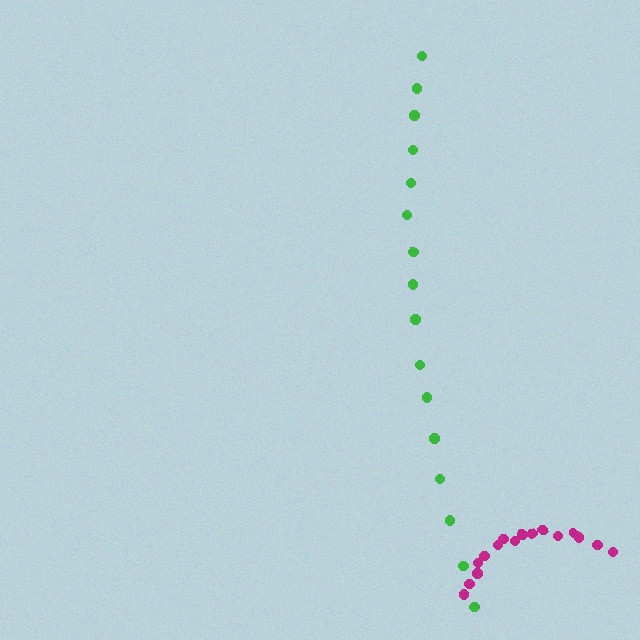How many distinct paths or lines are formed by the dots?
There are 2 distinct paths.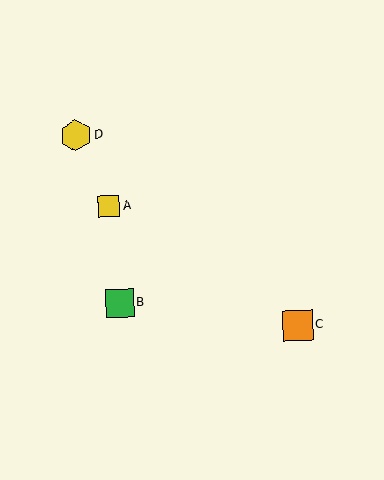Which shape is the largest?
The yellow hexagon (labeled D) is the largest.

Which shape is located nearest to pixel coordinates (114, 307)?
The green square (labeled B) at (120, 303) is nearest to that location.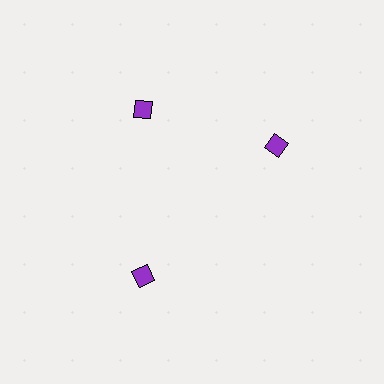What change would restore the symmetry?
The symmetry would be restored by rotating it back into even spacing with its neighbors so that all 3 diamonds sit at equal angles and equal distance from the center.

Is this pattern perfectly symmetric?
No. The 3 purple diamonds are arranged in a ring, but one element near the 3 o'clock position is rotated out of alignment along the ring, breaking the 3-fold rotational symmetry.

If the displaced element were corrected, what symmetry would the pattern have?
It would have 3-fold rotational symmetry — the pattern would map onto itself every 120 degrees.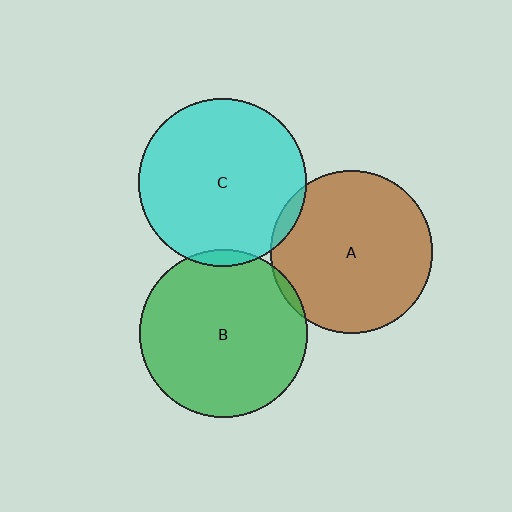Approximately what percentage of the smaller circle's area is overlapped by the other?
Approximately 5%.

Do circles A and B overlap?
Yes.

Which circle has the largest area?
Circle C (cyan).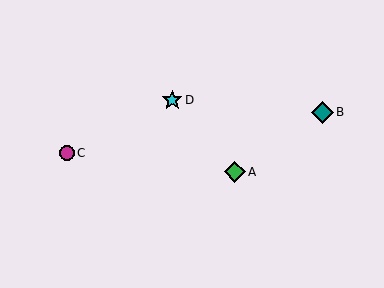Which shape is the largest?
The teal diamond (labeled B) is the largest.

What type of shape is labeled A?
Shape A is a green diamond.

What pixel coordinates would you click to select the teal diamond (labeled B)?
Click at (322, 112) to select the teal diamond B.